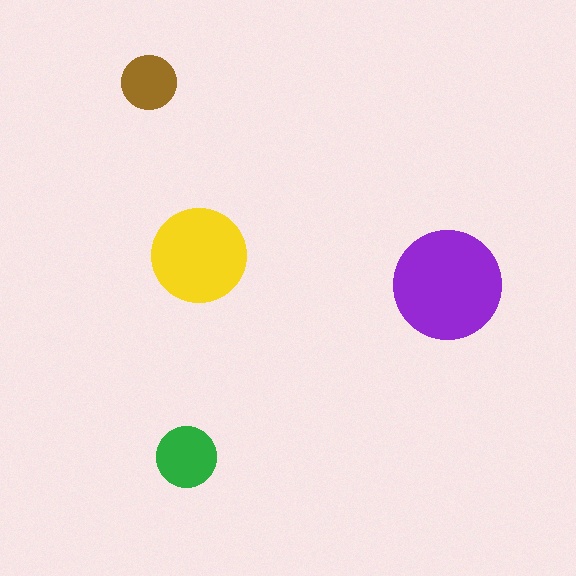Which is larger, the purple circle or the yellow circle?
The purple one.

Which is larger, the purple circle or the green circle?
The purple one.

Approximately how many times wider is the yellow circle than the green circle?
About 1.5 times wider.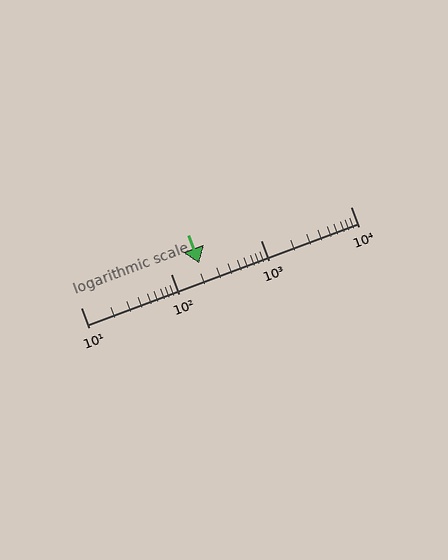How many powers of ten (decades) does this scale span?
The scale spans 3 decades, from 10 to 10000.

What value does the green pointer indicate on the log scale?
The pointer indicates approximately 210.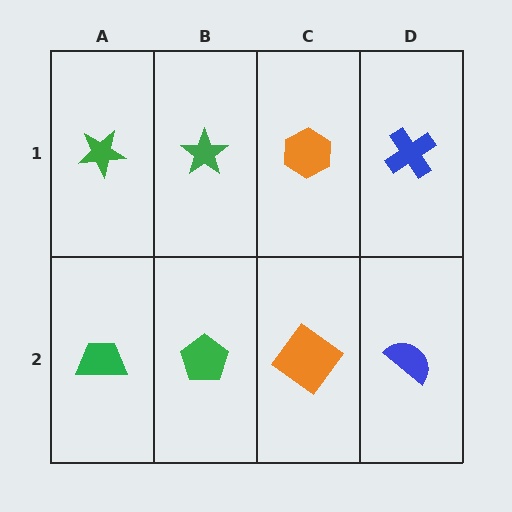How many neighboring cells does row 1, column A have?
2.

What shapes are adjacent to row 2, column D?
A blue cross (row 1, column D), an orange diamond (row 2, column C).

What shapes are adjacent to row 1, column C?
An orange diamond (row 2, column C), a green star (row 1, column B), a blue cross (row 1, column D).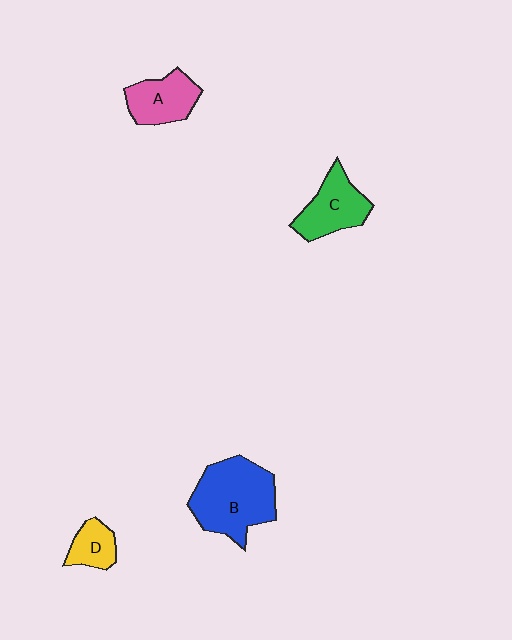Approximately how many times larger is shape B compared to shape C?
Approximately 1.6 times.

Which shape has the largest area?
Shape B (blue).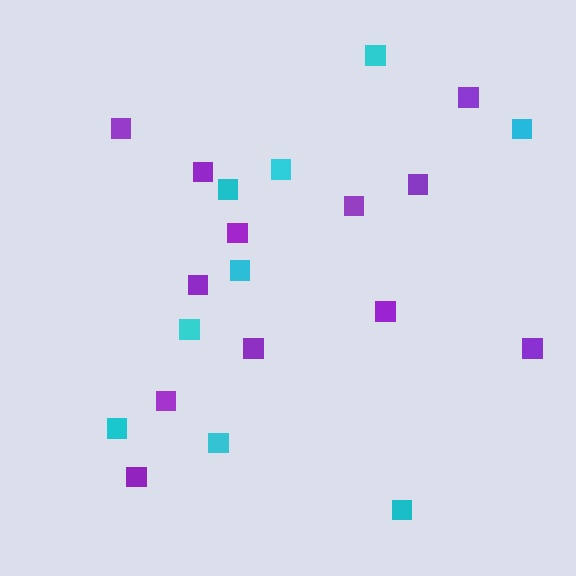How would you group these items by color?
There are 2 groups: one group of cyan squares (9) and one group of purple squares (12).